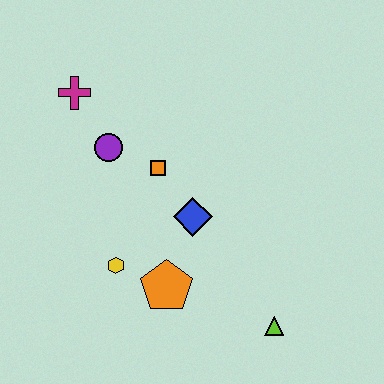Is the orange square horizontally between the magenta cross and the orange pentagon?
Yes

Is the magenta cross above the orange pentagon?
Yes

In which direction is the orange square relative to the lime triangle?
The orange square is above the lime triangle.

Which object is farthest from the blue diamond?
The magenta cross is farthest from the blue diamond.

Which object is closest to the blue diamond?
The orange square is closest to the blue diamond.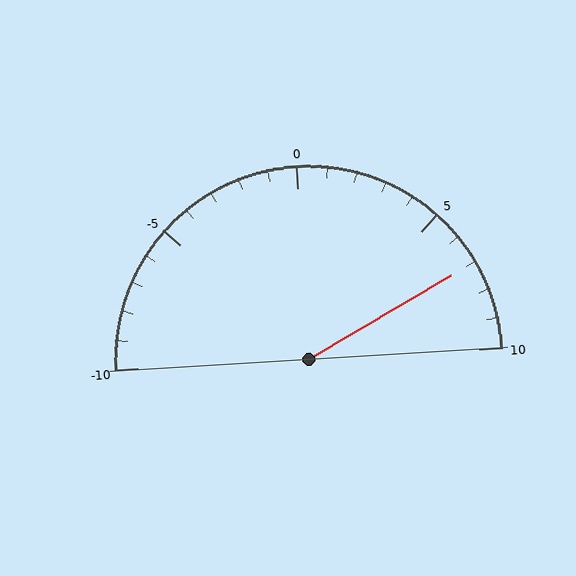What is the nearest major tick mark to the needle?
The nearest major tick mark is 5.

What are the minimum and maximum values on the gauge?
The gauge ranges from -10 to 10.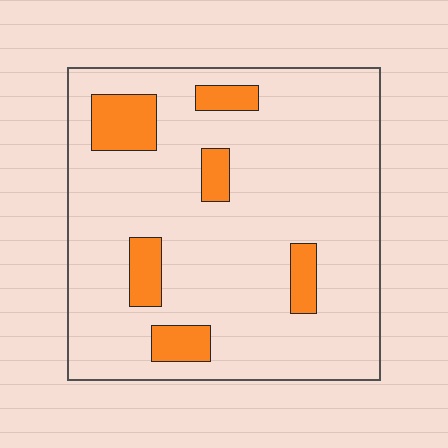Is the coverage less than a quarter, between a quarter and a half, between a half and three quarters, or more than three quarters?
Less than a quarter.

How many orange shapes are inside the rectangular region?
6.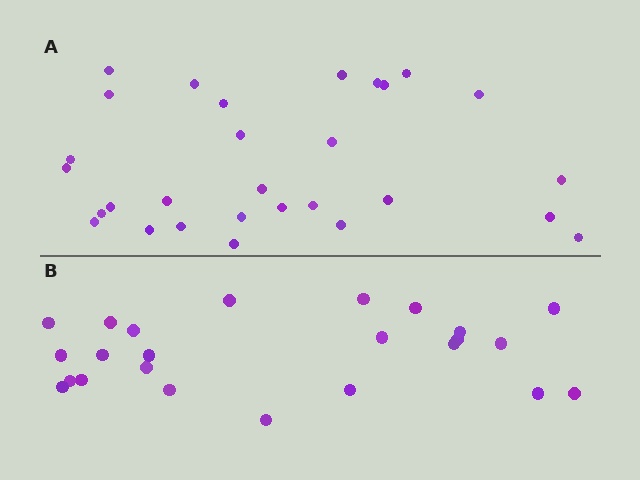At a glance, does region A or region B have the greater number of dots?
Region A (the top region) has more dots.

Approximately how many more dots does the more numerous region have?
Region A has about 5 more dots than region B.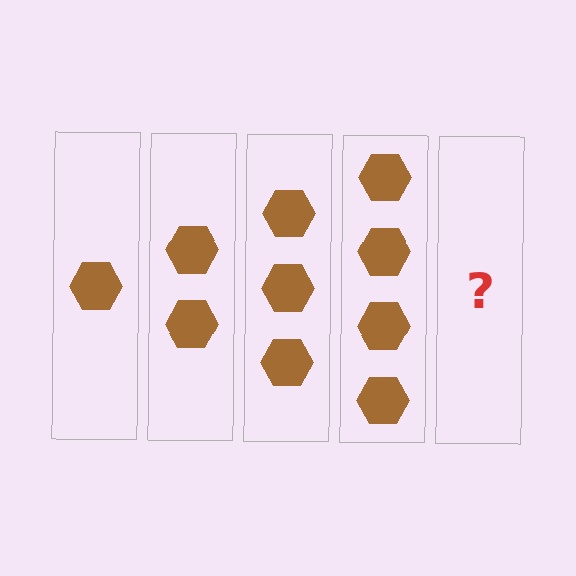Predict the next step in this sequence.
The next step is 5 hexagons.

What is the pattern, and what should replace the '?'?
The pattern is that each step adds one more hexagon. The '?' should be 5 hexagons.